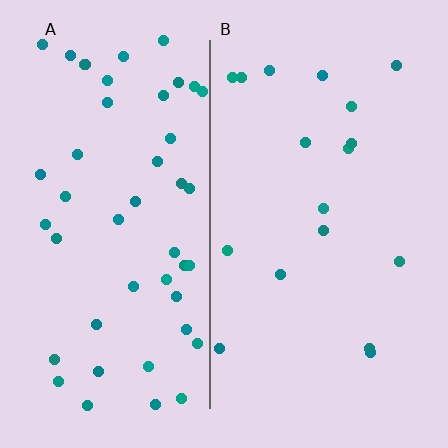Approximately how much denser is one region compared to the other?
Approximately 2.7× — region A over region B.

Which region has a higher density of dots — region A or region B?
A (the left).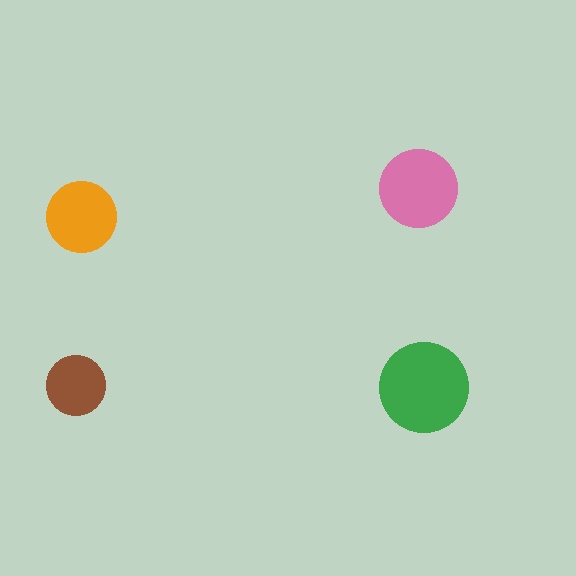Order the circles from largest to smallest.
the green one, the pink one, the orange one, the brown one.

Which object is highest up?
The pink circle is topmost.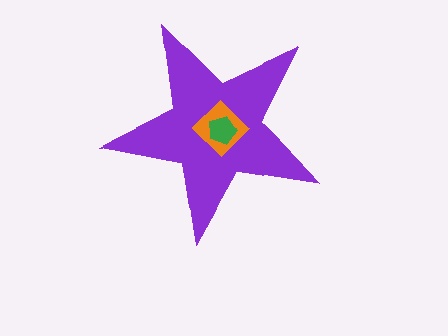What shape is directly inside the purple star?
The orange diamond.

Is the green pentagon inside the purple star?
Yes.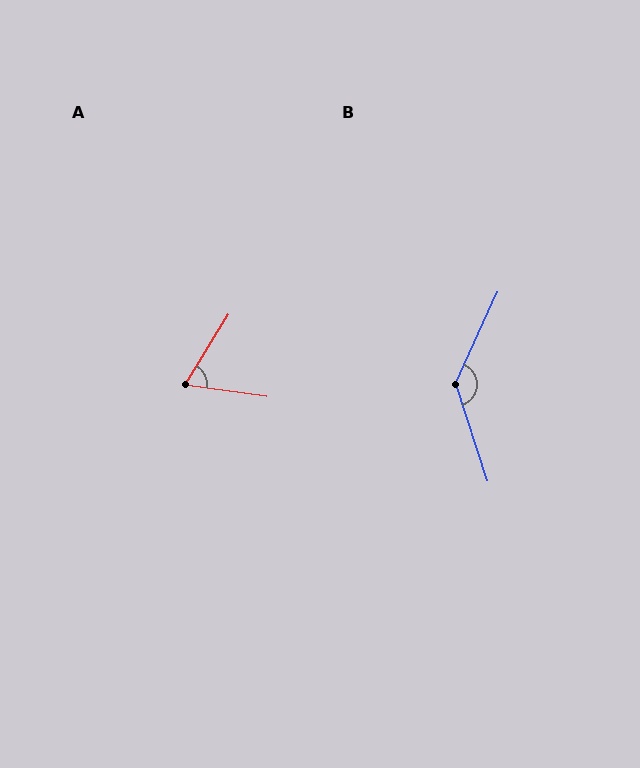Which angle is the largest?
B, at approximately 137 degrees.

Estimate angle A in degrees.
Approximately 67 degrees.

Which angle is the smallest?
A, at approximately 67 degrees.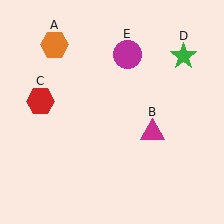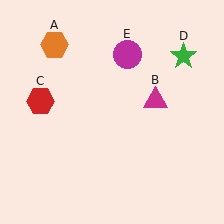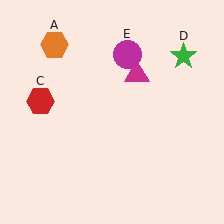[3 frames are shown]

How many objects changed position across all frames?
1 object changed position: magenta triangle (object B).